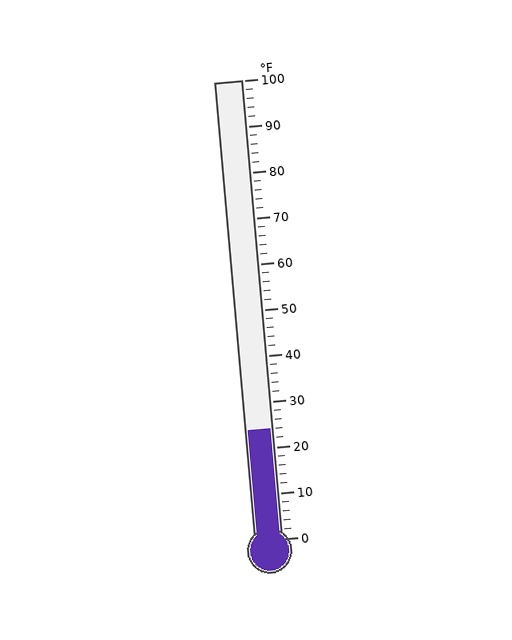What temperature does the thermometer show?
The thermometer shows approximately 24°F.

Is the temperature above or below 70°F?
The temperature is below 70°F.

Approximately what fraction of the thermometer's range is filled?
The thermometer is filled to approximately 25% of its range.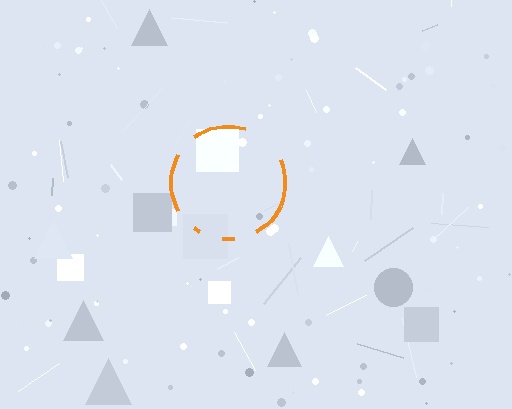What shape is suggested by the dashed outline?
The dashed outline suggests a circle.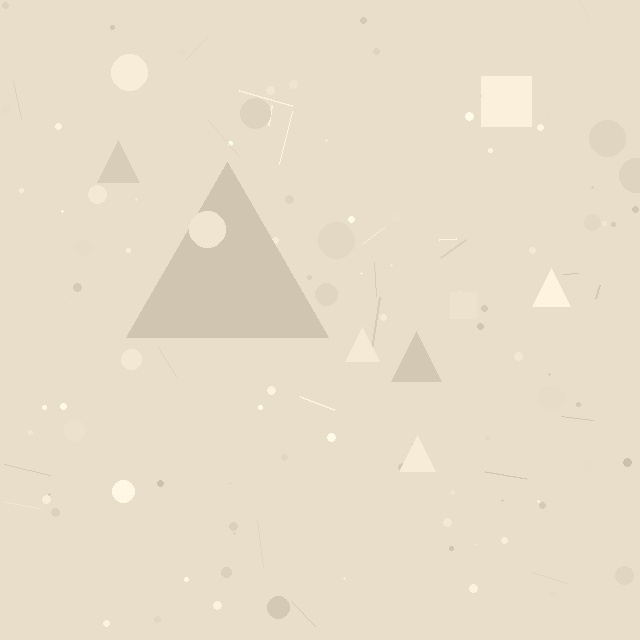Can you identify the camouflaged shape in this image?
The camouflaged shape is a triangle.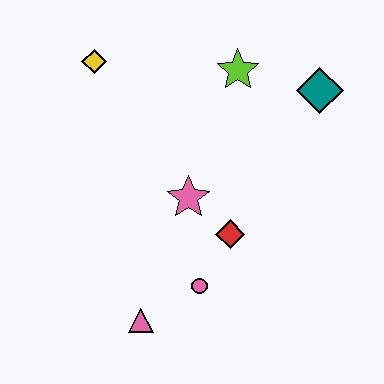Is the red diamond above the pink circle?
Yes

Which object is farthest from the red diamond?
The yellow diamond is farthest from the red diamond.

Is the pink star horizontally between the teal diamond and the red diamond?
No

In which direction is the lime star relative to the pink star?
The lime star is above the pink star.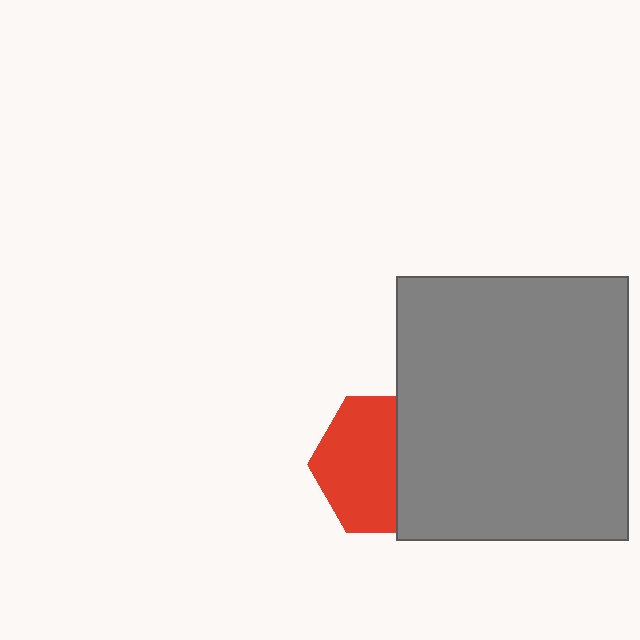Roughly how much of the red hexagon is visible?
About half of it is visible (roughly 58%).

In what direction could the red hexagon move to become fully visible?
The red hexagon could move left. That would shift it out from behind the gray rectangle entirely.